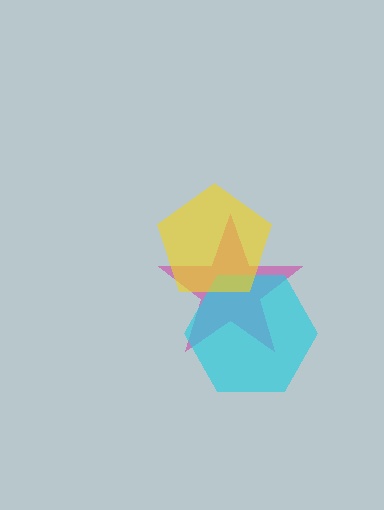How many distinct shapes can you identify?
There are 3 distinct shapes: a magenta star, a cyan hexagon, a yellow pentagon.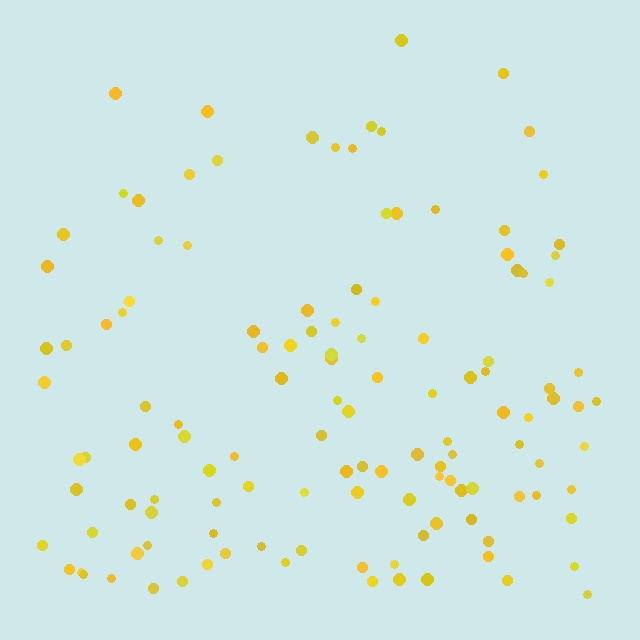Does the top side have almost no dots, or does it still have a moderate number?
Still a moderate number, just noticeably fewer than the bottom.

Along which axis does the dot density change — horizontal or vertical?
Vertical.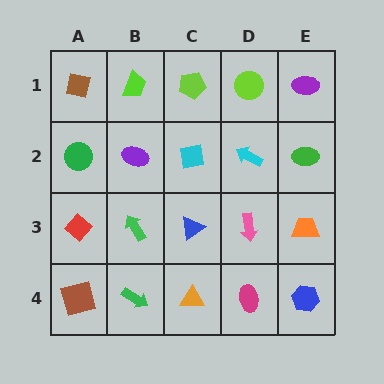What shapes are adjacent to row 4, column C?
A blue triangle (row 3, column C), a green arrow (row 4, column B), a magenta ellipse (row 4, column D).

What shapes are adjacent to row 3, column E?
A green ellipse (row 2, column E), a blue hexagon (row 4, column E), a pink arrow (row 3, column D).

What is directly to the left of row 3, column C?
A green arrow.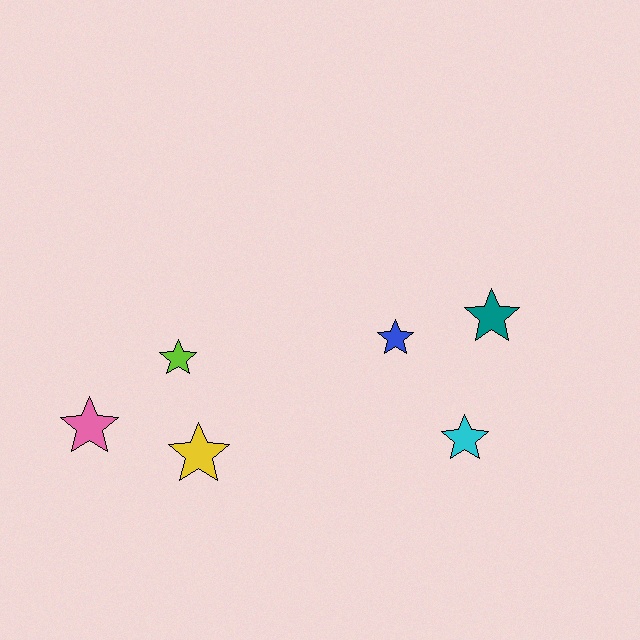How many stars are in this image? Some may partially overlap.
There are 6 stars.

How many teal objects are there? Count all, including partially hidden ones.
There is 1 teal object.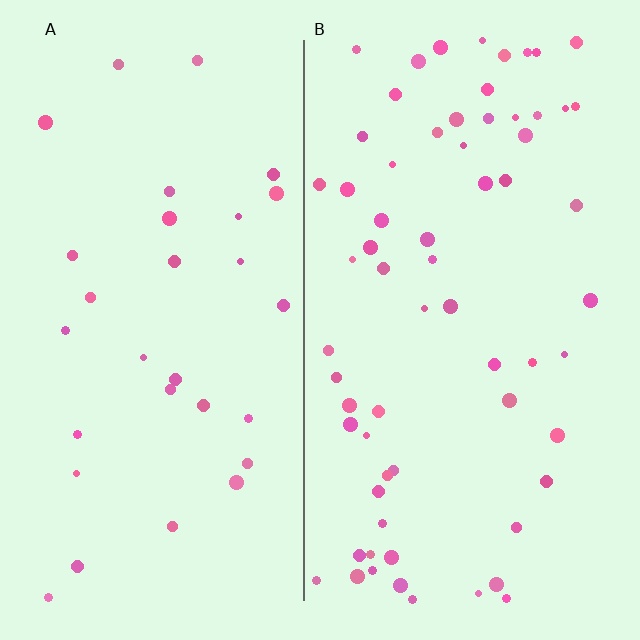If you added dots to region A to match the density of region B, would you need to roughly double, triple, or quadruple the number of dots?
Approximately double.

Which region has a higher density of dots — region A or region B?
B (the right).